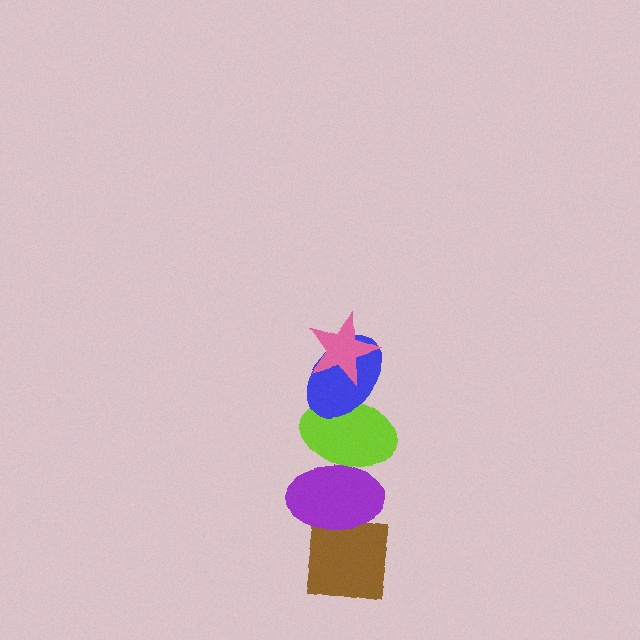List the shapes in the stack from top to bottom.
From top to bottom: the pink star, the blue ellipse, the lime ellipse, the purple ellipse, the brown square.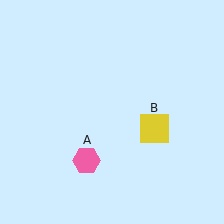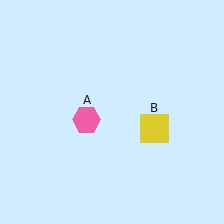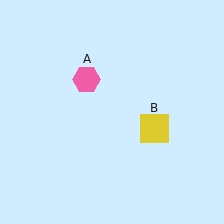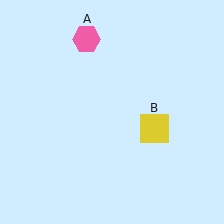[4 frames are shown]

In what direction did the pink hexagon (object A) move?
The pink hexagon (object A) moved up.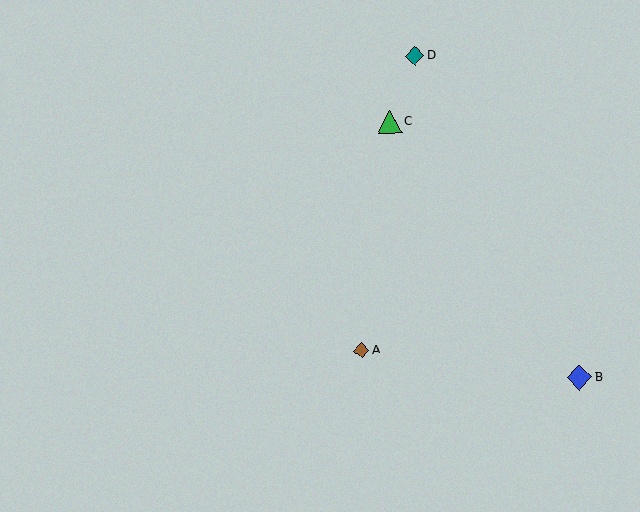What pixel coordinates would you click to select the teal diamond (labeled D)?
Click at (414, 56) to select the teal diamond D.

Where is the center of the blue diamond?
The center of the blue diamond is at (579, 377).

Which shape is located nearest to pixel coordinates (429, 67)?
The teal diamond (labeled D) at (414, 56) is nearest to that location.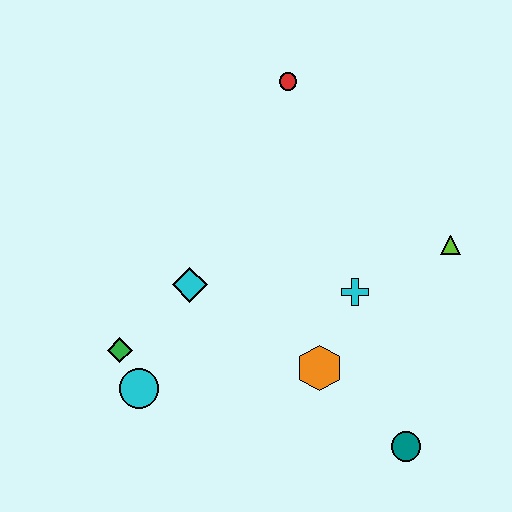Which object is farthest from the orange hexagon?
The red circle is farthest from the orange hexagon.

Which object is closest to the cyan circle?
The green diamond is closest to the cyan circle.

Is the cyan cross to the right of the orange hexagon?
Yes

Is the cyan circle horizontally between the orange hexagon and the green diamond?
Yes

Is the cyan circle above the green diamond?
No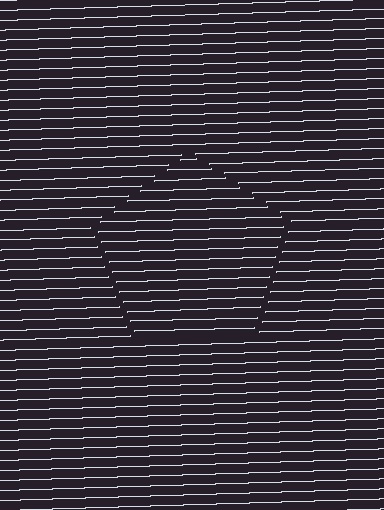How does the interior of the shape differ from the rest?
The interior of the shape contains the same grating, shifted by half a period — the contour is defined by the phase discontinuity where line-ends from the inner and outer gratings abut.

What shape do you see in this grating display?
An illusory pentagon. The interior of the shape contains the same grating, shifted by half a period — the contour is defined by the phase discontinuity where line-ends from the inner and outer gratings abut.